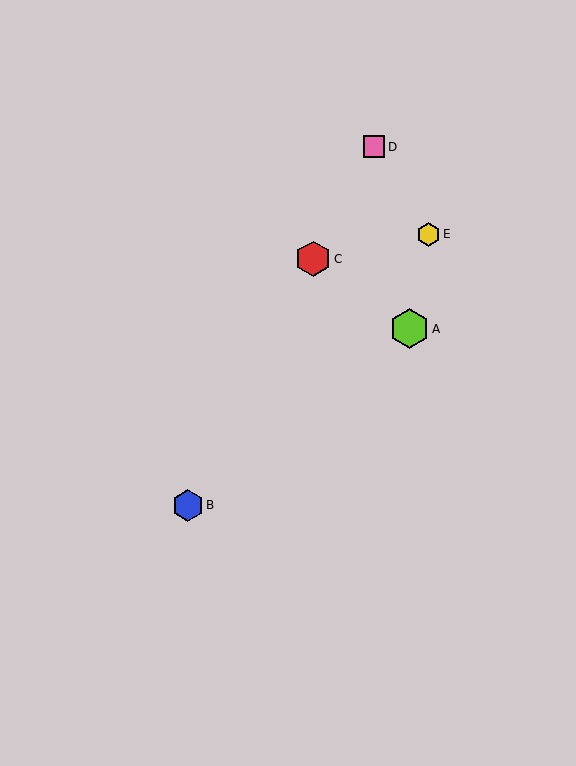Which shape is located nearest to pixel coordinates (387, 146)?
The pink square (labeled D) at (374, 147) is nearest to that location.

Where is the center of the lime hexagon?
The center of the lime hexagon is at (409, 329).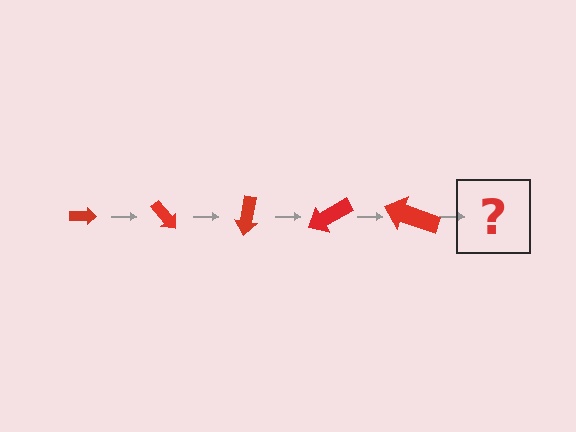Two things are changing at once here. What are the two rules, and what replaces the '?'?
The two rules are that the arrow grows larger each step and it rotates 50 degrees each step. The '?' should be an arrow, larger than the previous one and rotated 250 degrees from the start.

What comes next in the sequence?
The next element should be an arrow, larger than the previous one and rotated 250 degrees from the start.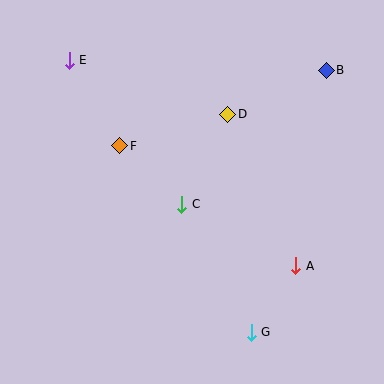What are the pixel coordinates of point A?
Point A is at (296, 266).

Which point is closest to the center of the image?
Point C at (182, 204) is closest to the center.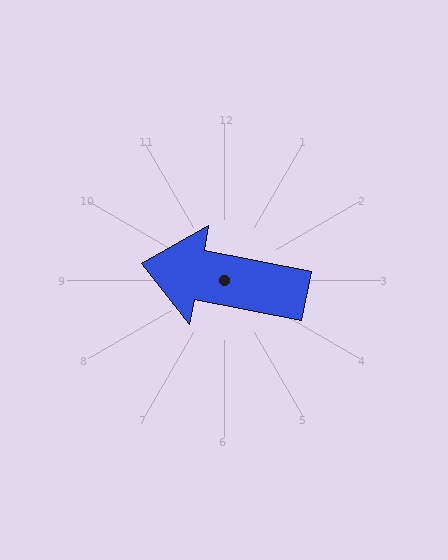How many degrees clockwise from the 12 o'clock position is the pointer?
Approximately 281 degrees.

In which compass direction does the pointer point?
West.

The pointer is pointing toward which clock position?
Roughly 9 o'clock.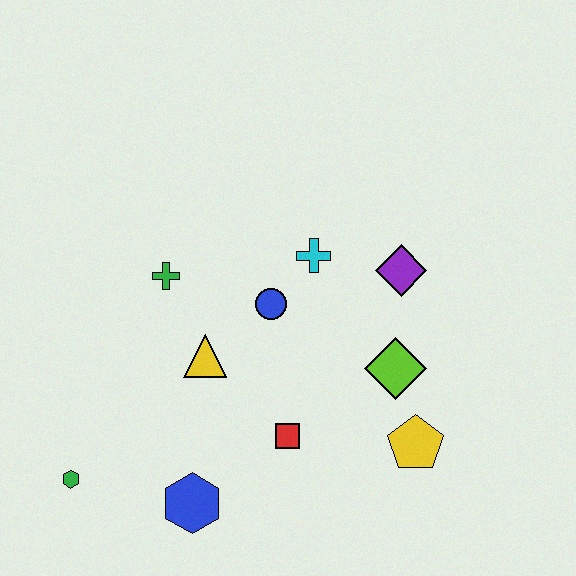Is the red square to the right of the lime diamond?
No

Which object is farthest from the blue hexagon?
The purple diamond is farthest from the blue hexagon.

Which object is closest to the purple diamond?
The cyan cross is closest to the purple diamond.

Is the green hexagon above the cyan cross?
No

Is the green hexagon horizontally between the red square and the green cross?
No